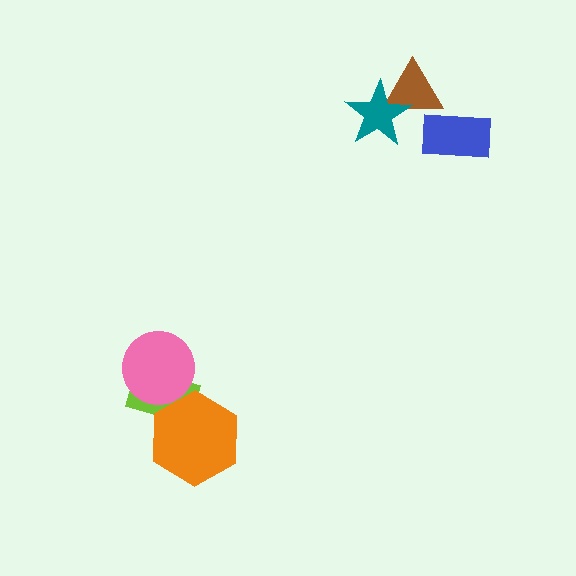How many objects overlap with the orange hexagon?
1 object overlaps with the orange hexagon.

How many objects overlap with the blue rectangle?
0 objects overlap with the blue rectangle.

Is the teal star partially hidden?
No, no other shape covers it.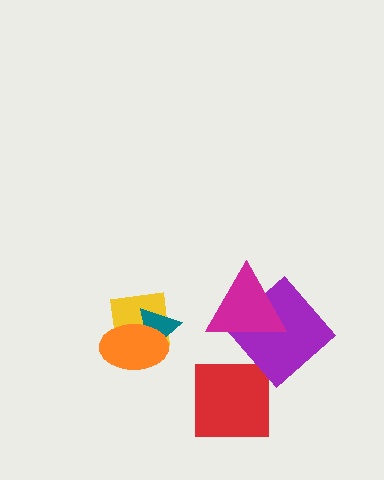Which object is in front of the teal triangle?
The orange ellipse is in front of the teal triangle.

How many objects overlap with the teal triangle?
2 objects overlap with the teal triangle.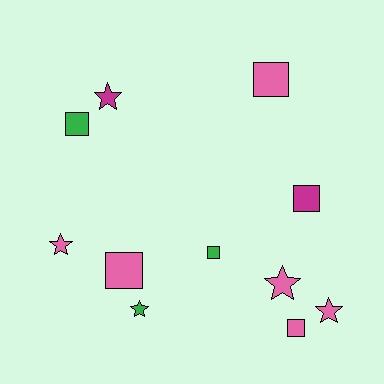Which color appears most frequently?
Pink, with 6 objects.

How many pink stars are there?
There are 3 pink stars.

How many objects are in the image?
There are 11 objects.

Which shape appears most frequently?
Square, with 6 objects.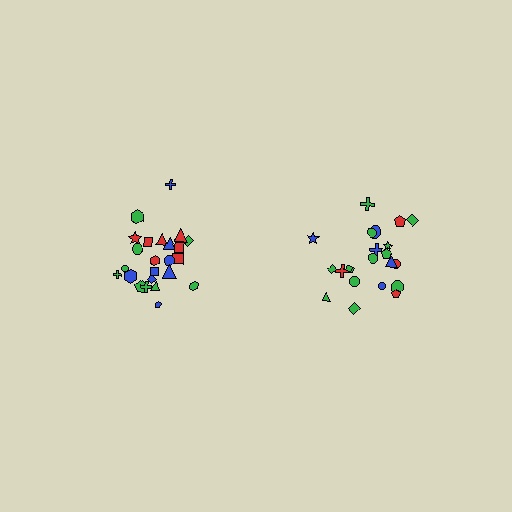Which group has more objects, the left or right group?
The left group.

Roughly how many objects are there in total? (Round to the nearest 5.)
Roughly 45 objects in total.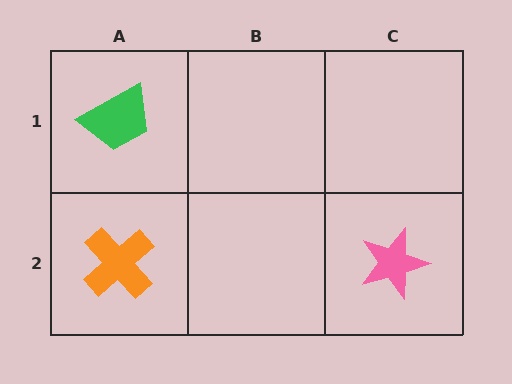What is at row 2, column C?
A pink star.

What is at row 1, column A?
A green trapezoid.